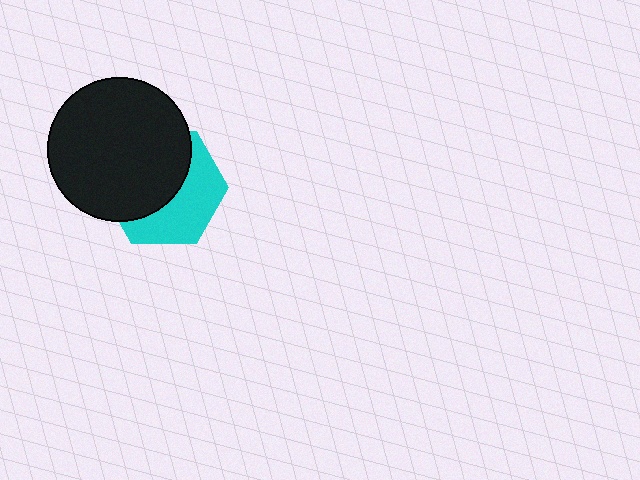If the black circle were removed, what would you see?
You would see the complete cyan hexagon.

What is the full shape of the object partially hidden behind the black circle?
The partially hidden object is a cyan hexagon.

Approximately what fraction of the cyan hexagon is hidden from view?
Roughly 55% of the cyan hexagon is hidden behind the black circle.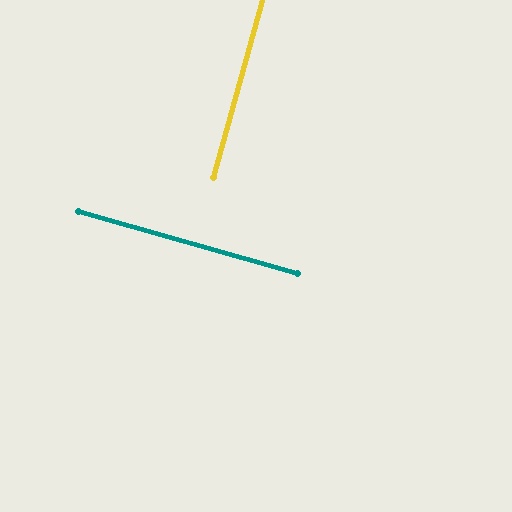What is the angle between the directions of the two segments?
Approximately 90 degrees.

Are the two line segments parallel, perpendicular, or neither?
Perpendicular — they meet at approximately 90°.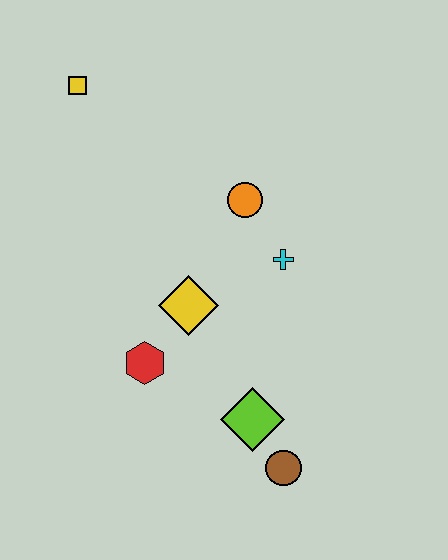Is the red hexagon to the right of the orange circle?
No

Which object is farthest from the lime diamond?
The yellow square is farthest from the lime diamond.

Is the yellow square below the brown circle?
No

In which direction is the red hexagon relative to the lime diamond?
The red hexagon is to the left of the lime diamond.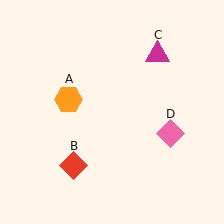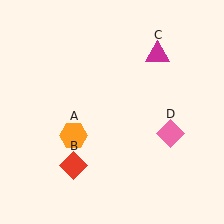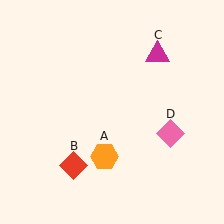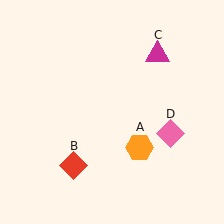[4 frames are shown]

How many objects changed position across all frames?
1 object changed position: orange hexagon (object A).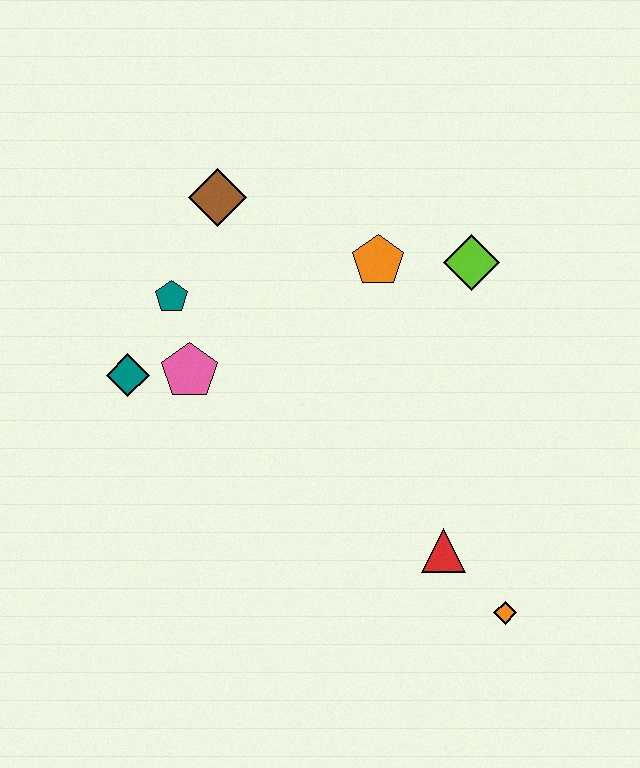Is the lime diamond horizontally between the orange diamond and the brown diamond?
Yes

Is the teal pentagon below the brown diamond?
Yes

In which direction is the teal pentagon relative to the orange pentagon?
The teal pentagon is to the left of the orange pentagon.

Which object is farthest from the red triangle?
The brown diamond is farthest from the red triangle.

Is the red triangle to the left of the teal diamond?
No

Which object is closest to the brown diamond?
The teal pentagon is closest to the brown diamond.